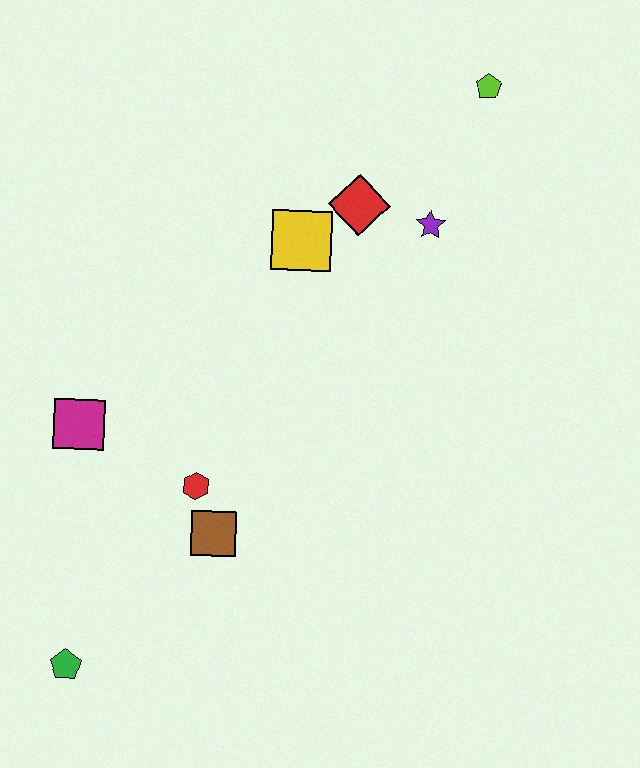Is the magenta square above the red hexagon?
Yes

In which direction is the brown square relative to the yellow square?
The brown square is below the yellow square.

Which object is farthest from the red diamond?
The green pentagon is farthest from the red diamond.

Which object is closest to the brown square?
The red hexagon is closest to the brown square.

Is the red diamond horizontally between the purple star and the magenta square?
Yes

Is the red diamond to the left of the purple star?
Yes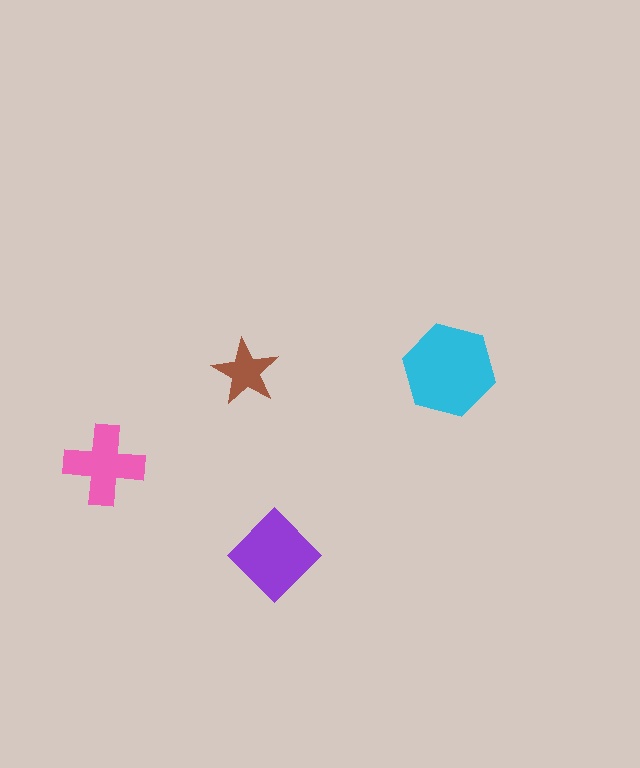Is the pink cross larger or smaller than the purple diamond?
Smaller.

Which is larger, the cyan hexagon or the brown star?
The cyan hexagon.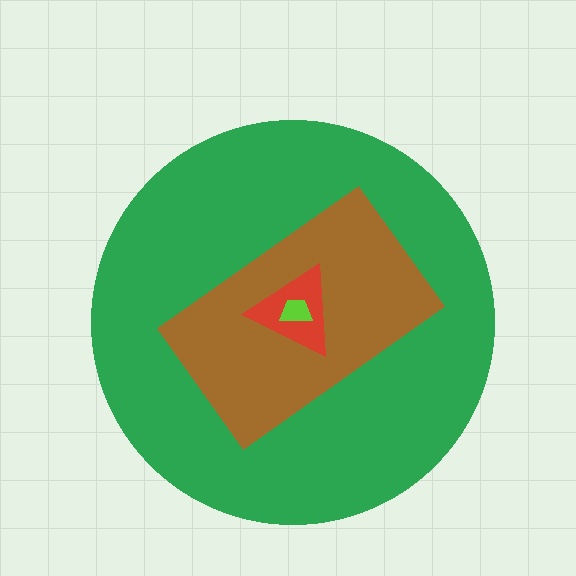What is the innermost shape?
The lime trapezoid.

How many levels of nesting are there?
4.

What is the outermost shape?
The green circle.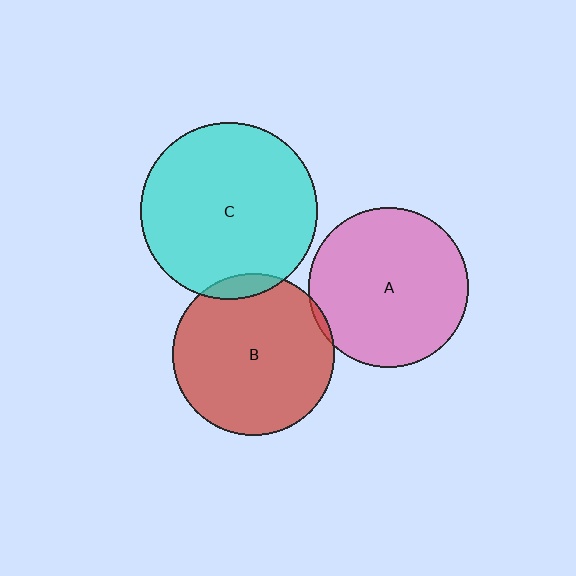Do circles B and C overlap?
Yes.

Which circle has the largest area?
Circle C (cyan).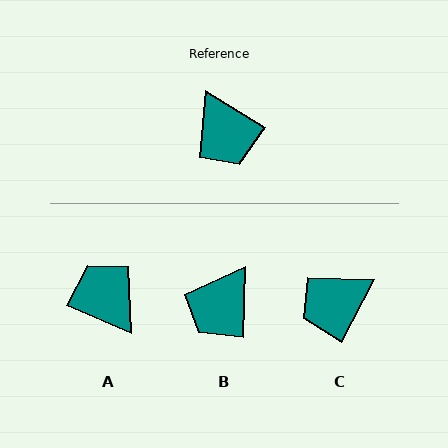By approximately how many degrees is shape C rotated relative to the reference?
Approximately 86 degrees clockwise.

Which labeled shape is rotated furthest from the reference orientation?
A, about 172 degrees away.